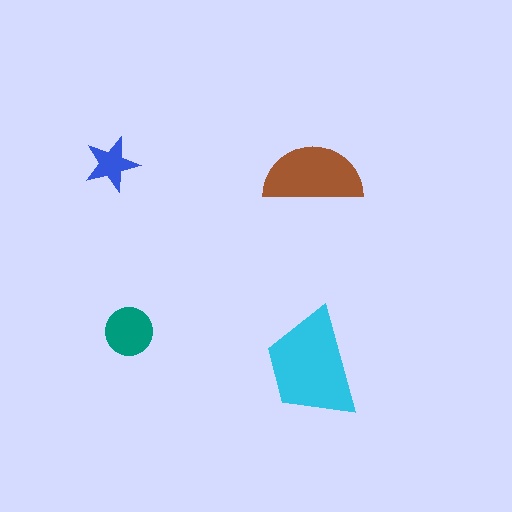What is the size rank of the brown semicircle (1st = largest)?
2nd.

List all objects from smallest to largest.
The blue star, the teal circle, the brown semicircle, the cyan trapezoid.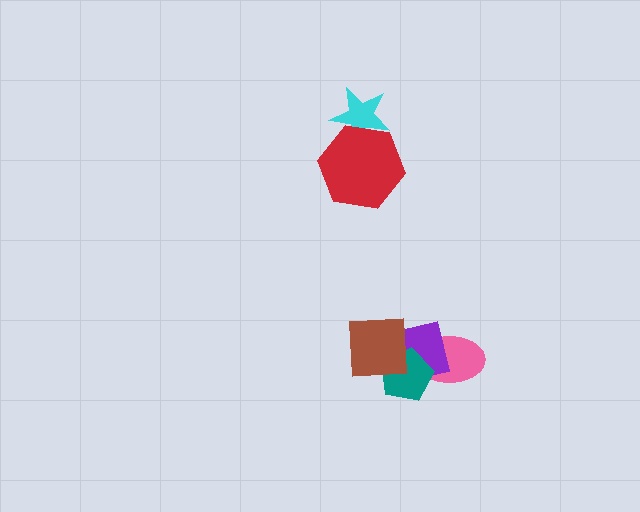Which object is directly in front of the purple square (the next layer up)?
The teal pentagon is directly in front of the purple square.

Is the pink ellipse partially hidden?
Yes, it is partially covered by another shape.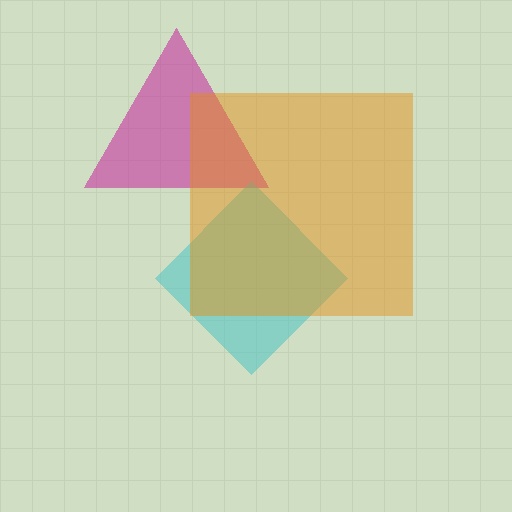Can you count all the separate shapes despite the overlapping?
Yes, there are 3 separate shapes.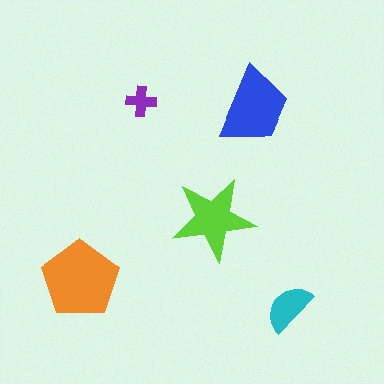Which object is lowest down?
The cyan semicircle is bottommost.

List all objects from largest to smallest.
The orange pentagon, the blue trapezoid, the lime star, the cyan semicircle, the purple cross.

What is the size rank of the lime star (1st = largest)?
3rd.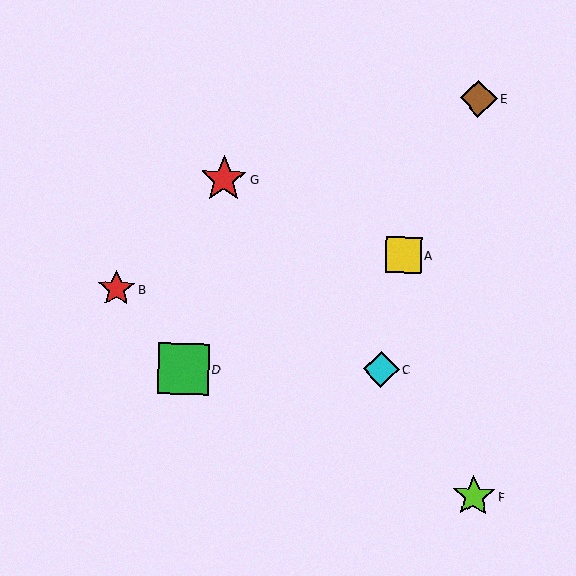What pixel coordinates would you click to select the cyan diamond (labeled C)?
Click at (381, 369) to select the cyan diamond C.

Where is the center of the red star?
The center of the red star is at (116, 289).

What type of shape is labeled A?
Shape A is a yellow square.